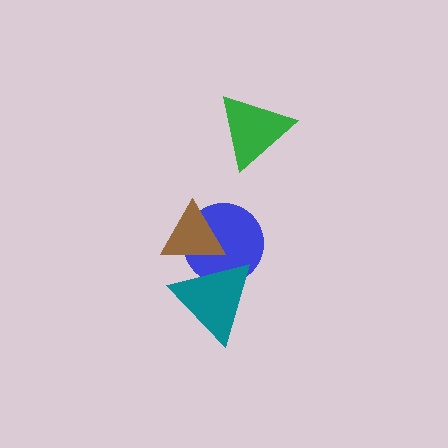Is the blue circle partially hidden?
Yes, it is partially covered by another shape.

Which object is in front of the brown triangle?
The teal triangle is in front of the brown triangle.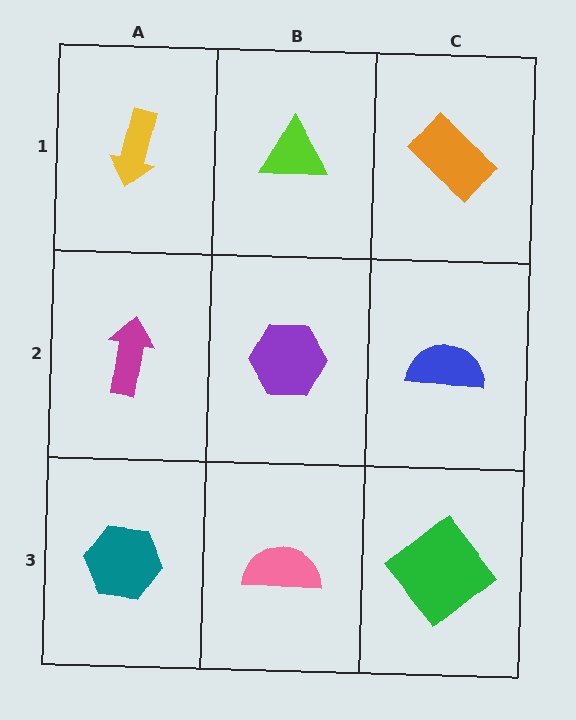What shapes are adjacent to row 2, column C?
An orange rectangle (row 1, column C), a green diamond (row 3, column C), a purple hexagon (row 2, column B).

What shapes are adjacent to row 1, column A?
A magenta arrow (row 2, column A), a lime triangle (row 1, column B).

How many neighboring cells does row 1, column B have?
3.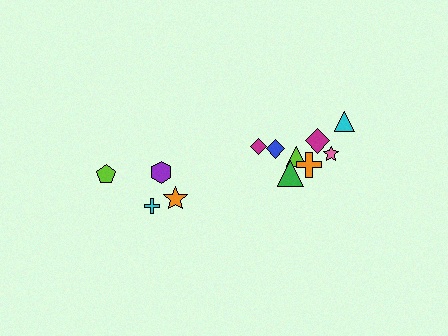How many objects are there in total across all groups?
There are 12 objects.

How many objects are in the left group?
There are 4 objects.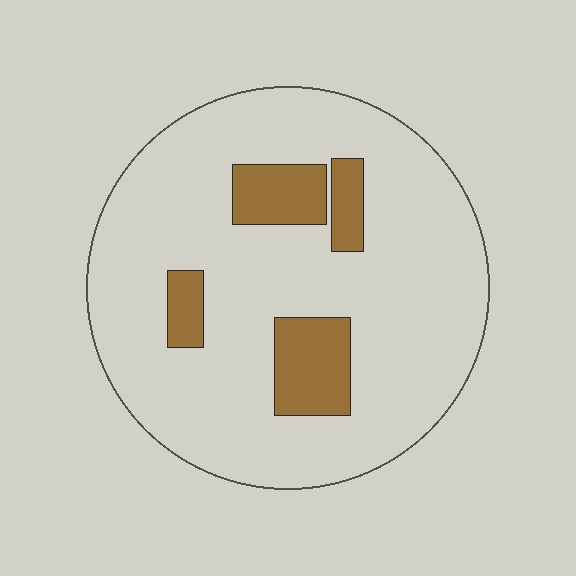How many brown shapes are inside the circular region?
4.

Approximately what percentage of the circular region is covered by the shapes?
Approximately 15%.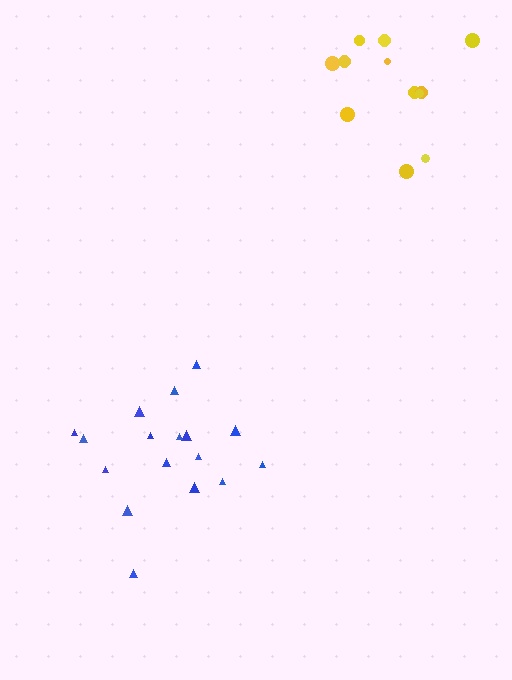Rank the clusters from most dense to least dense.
yellow, blue.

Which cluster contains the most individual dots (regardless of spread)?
Blue (17).